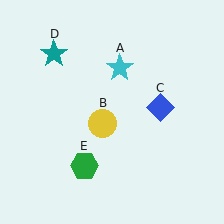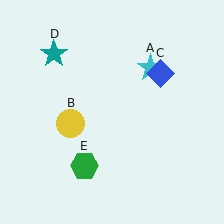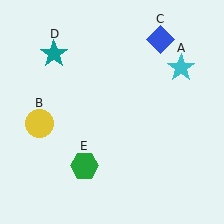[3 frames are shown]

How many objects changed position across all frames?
3 objects changed position: cyan star (object A), yellow circle (object B), blue diamond (object C).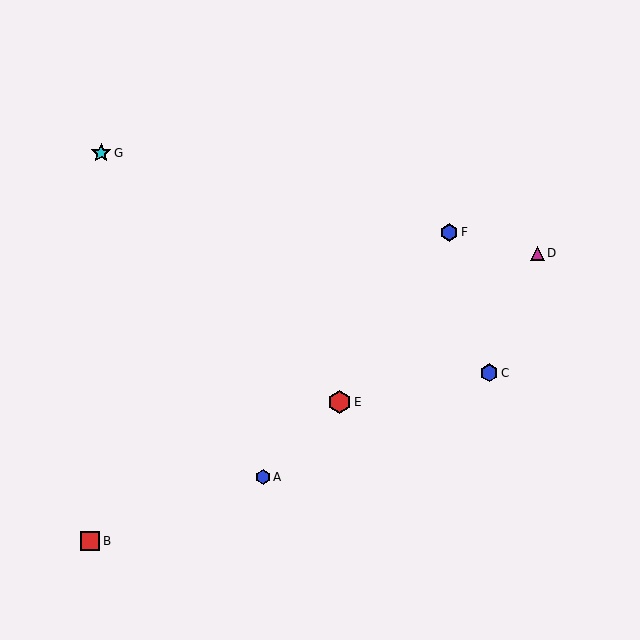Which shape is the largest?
The red hexagon (labeled E) is the largest.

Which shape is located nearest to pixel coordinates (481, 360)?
The blue hexagon (labeled C) at (489, 373) is nearest to that location.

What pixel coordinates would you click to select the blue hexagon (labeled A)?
Click at (263, 477) to select the blue hexagon A.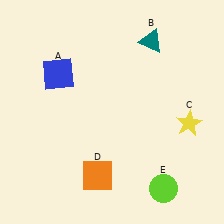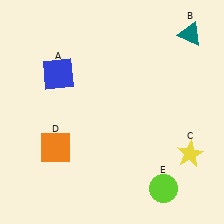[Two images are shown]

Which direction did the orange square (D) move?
The orange square (D) moved left.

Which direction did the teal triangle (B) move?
The teal triangle (B) moved right.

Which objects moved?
The objects that moved are: the teal triangle (B), the yellow star (C), the orange square (D).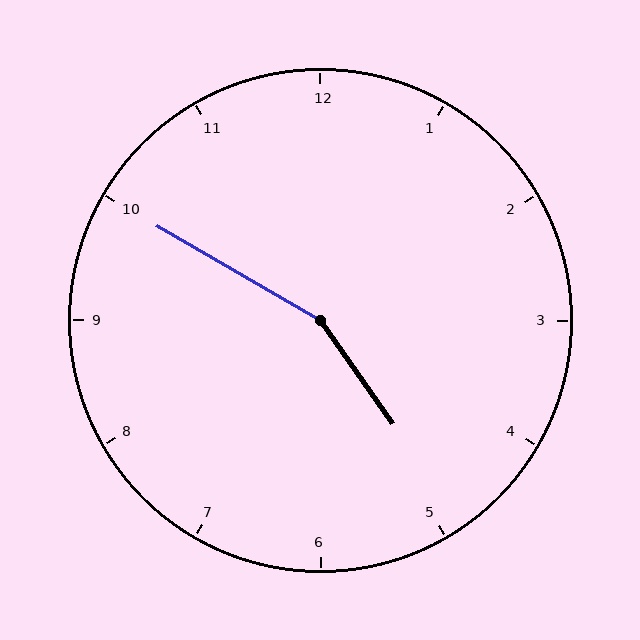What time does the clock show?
4:50.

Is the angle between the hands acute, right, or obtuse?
It is obtuse.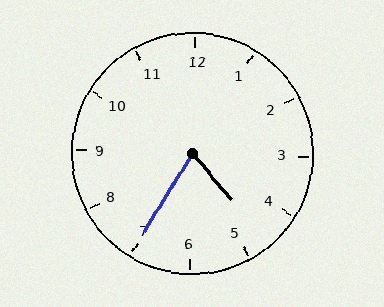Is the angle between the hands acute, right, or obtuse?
It is acute.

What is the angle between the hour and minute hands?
Approximately 72 degrees.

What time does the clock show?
4:35.